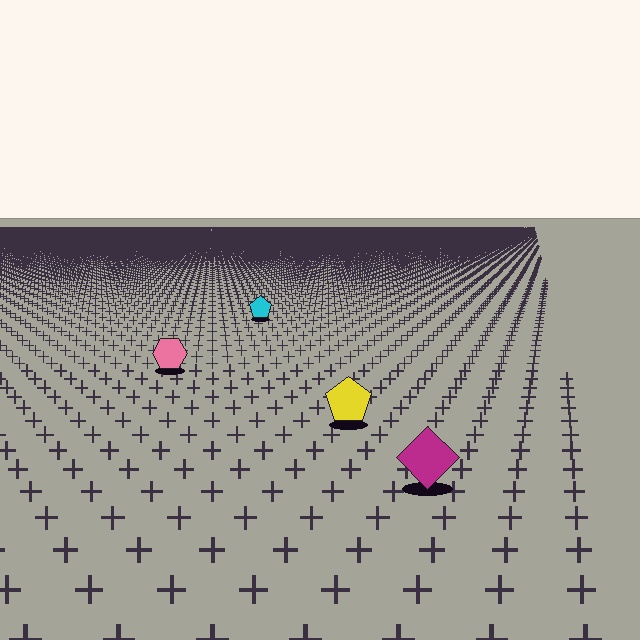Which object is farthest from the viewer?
The cyan pentagon is farthest from the viewer. It appears smaller and the ground texture around it is denser.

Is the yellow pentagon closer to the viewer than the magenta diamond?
No. The magenta diamond is closer — you can tell from the texture gradient: the ground texture is coarser near it.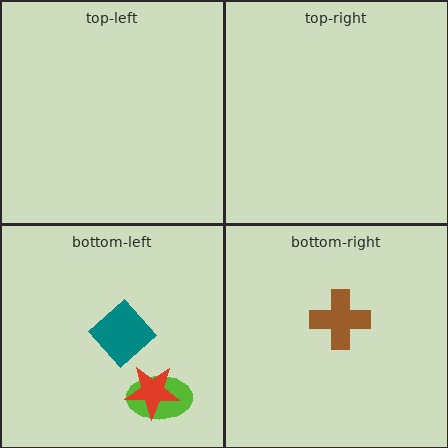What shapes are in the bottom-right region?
The brown cross.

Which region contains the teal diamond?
The bottom-left region.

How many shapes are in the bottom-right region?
1.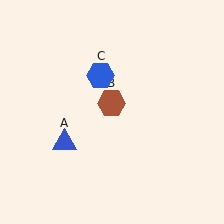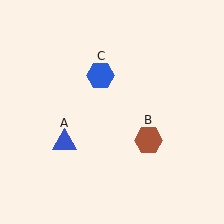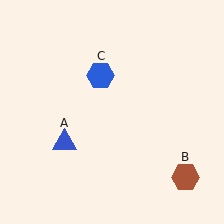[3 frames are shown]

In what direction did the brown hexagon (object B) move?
The brown hexagon (object B) moved down and to the right.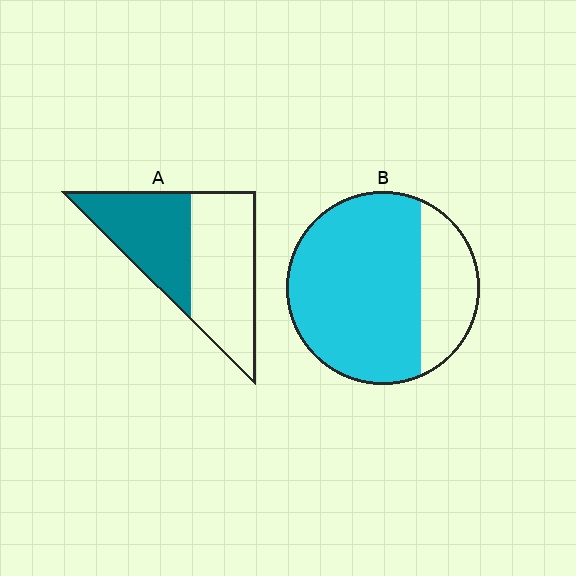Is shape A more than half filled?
No.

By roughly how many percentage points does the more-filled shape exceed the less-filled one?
By roughly 30 percentage points (B over A).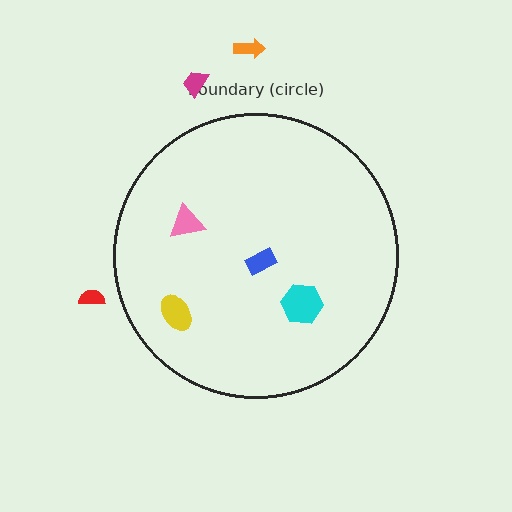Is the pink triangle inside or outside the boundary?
Inside.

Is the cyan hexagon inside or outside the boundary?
Inside.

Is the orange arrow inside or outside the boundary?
Outside.